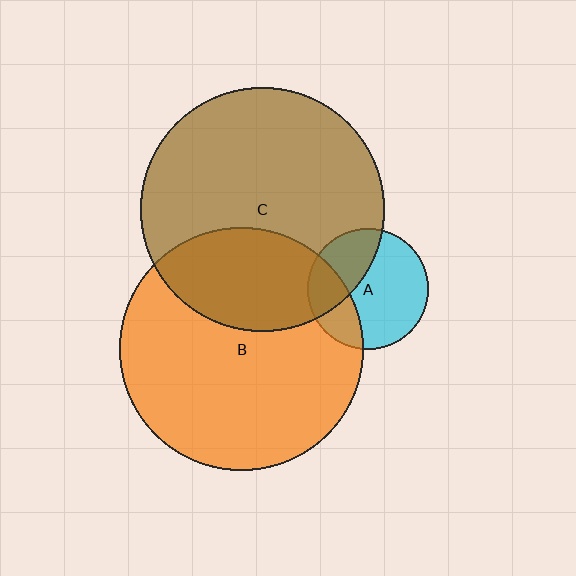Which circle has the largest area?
Circle C (brown).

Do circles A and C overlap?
Yes.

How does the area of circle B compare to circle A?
Approximately 4.0 times.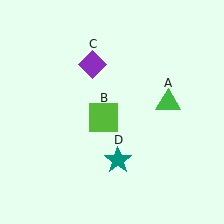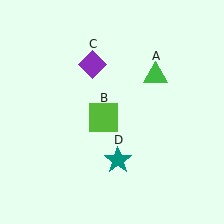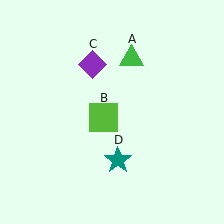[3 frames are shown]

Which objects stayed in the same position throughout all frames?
Lime square (object B) and purple diamond (object C) and teal star (object D) remained stationary.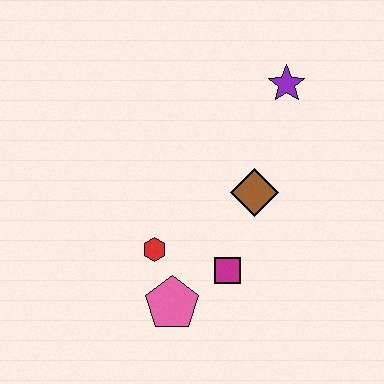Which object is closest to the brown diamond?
The magenta square is closest to the brown diamond.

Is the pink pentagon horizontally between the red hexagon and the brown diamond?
Yes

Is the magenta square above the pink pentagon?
Yes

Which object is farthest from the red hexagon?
The purple star is farthest from the red hexagon.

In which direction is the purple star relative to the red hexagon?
The purple star is above the red hexagon.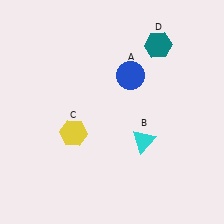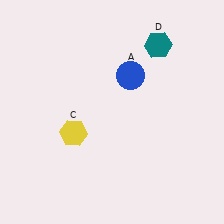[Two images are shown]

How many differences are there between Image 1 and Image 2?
There is 1 difference between the two images.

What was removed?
The cyan triangle (B) was removed in Image 2.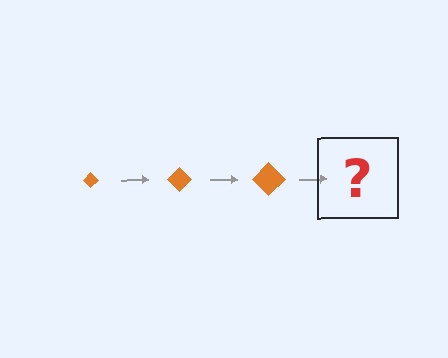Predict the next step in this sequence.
The next step is an orange diamond, larger than the previous one.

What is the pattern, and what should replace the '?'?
The pattern is that the diamond gets progressively larger each step. The '?' should be an orange diamond, larger than the previous one.